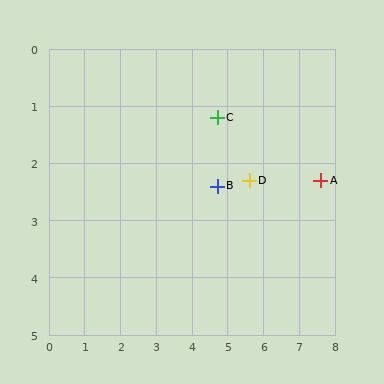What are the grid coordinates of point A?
Point A is at approximately (7.6, 2.3).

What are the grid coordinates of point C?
Point C is at approximately (4.7, 1.2).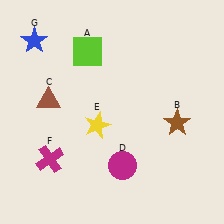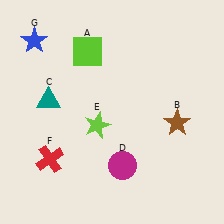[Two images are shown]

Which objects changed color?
C changed from brown to teal. E changed from yellow to lime. F changed from magenta to red.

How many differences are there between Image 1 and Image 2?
There are 3 differences between the two images.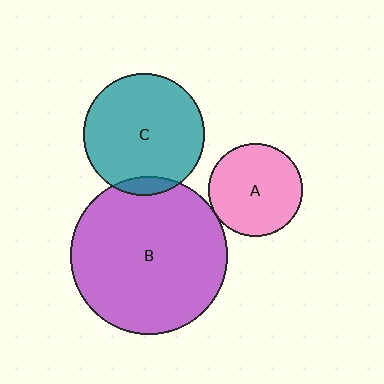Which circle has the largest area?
Circle B (purple).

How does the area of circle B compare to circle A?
Approximately 2.9 times.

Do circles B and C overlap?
Yes.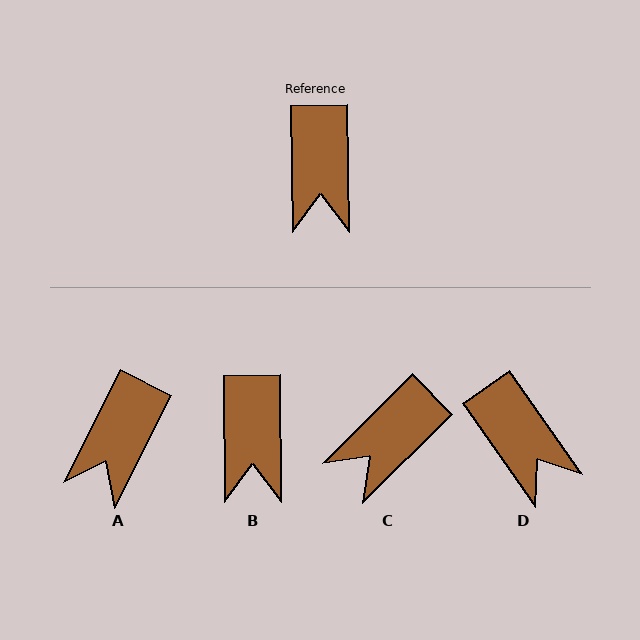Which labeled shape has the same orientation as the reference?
B.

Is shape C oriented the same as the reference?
No, it is off by about 46 degrees.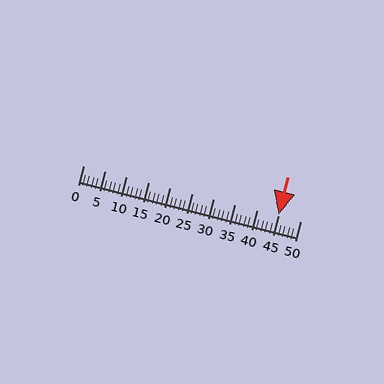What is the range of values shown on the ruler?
The ruler shows values from 0 to 50.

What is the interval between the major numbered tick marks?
The major tick marks are spaced 5 units apart.